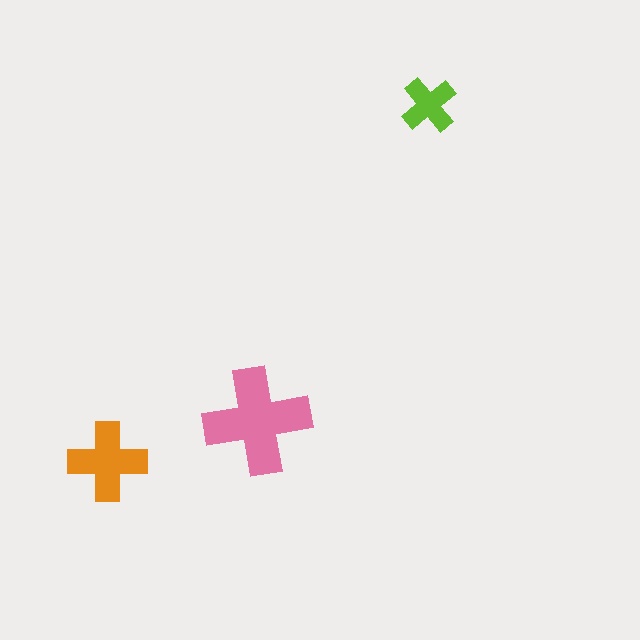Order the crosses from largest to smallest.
the pink one, the orange one, the lime one.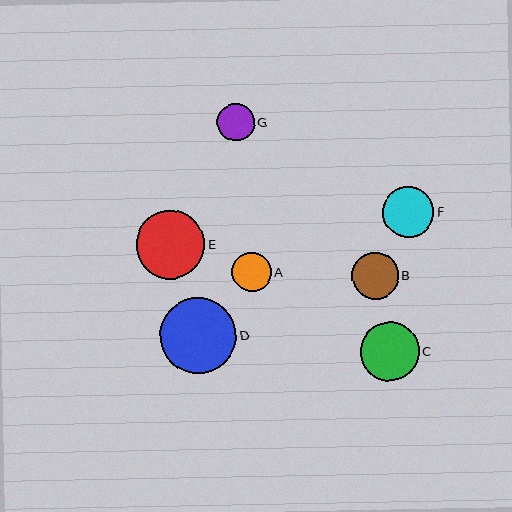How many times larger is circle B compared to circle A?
Circle B is approximately 1.2 times the size of circle A.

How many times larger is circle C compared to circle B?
Circle C is approximately 1.3 times the size of circle B.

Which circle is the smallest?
Circle G is the smallest with a size of approximately 38 pixels.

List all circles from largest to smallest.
From largest to smallest: D, E, C, F, B, A, G.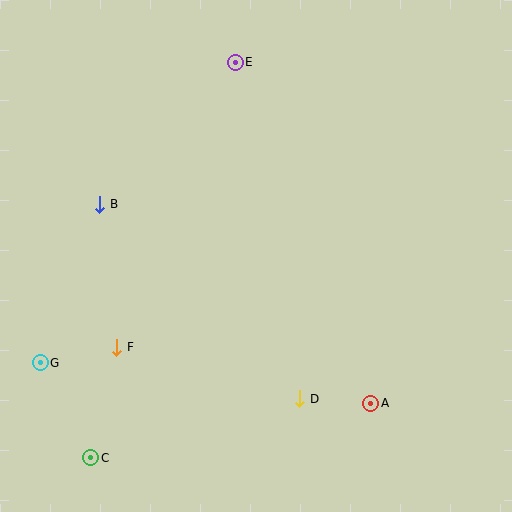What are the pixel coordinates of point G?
Point G is at (40, 363).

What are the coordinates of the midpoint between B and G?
The midpoint between B and G is at (70, 284).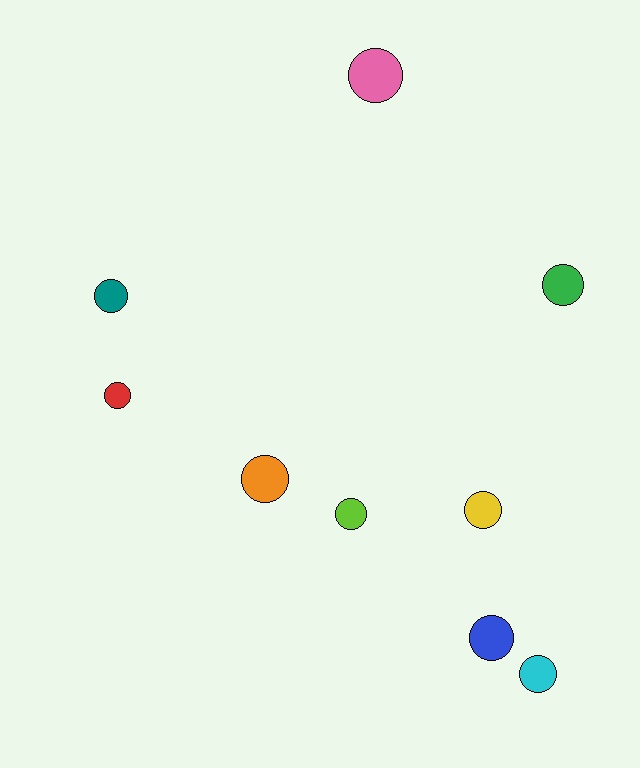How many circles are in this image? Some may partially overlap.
There are 9 circles.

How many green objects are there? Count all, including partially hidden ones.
There is 1 green object.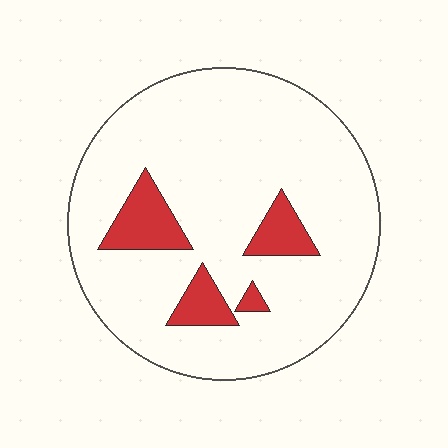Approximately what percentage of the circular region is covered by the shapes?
Approximately 15%.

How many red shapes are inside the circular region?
4.